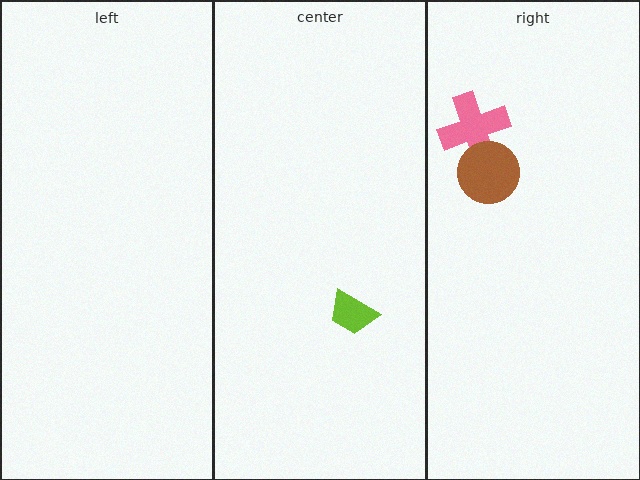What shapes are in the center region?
The lime trapezoid.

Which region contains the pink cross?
The right region.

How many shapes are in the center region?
1.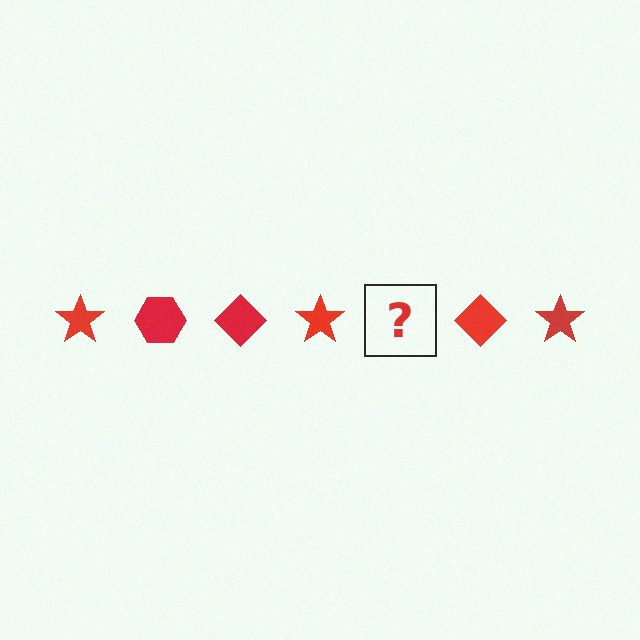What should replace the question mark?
The question mark should be replaced with a red hexagon.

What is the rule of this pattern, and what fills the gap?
The rule is that the pattern cycles through star, hexagon, diamond shapes in red. The gap should be filled with a red hexagon.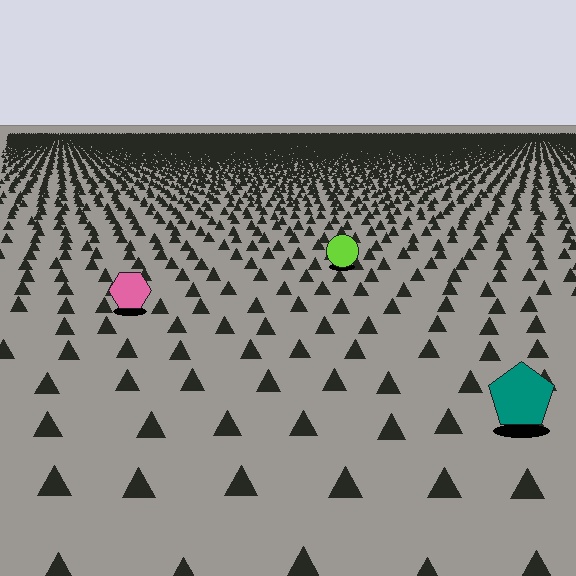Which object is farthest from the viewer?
The lime circle is farthest from the viewer. It appears smaller and the ground texture around it is denser.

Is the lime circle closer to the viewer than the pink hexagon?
No. The pink hexagon is closer — you can tell from the texture gradient: the ground texture is coarser near it.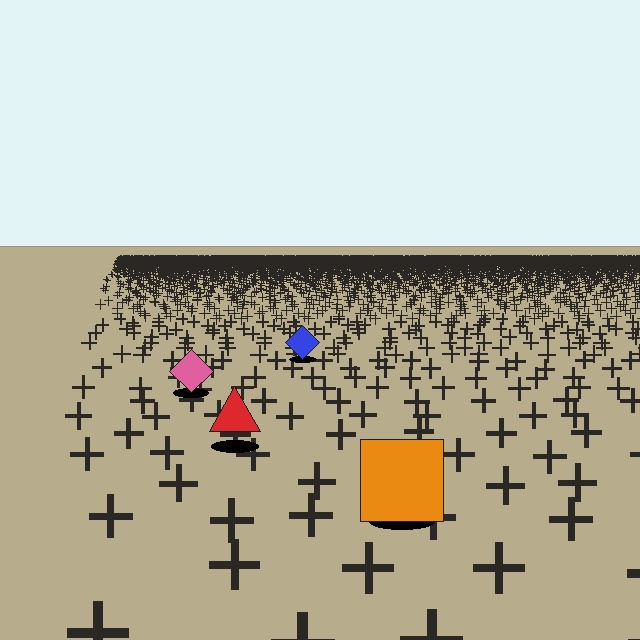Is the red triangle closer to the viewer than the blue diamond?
Yes. The red triangle is closer — you can tell from the texture gradient: the ground texture is coarser near it.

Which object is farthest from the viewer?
The blue diamond is farthest from the viewer. It appears smaller and the ground texture around it is denser.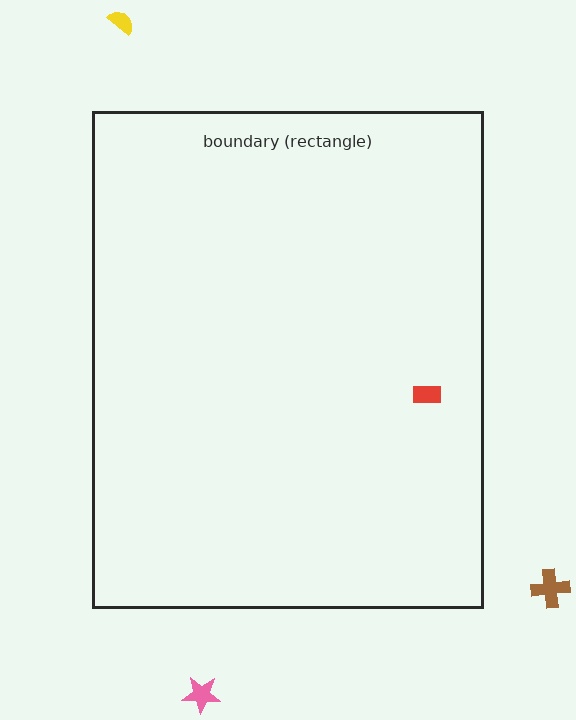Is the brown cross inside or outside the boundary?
Outside.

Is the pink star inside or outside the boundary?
Outside.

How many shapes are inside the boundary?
1 inside, 3 outside.